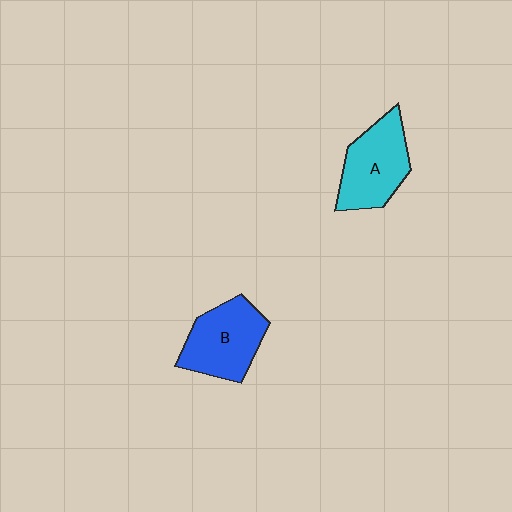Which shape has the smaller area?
Shape A (cyan).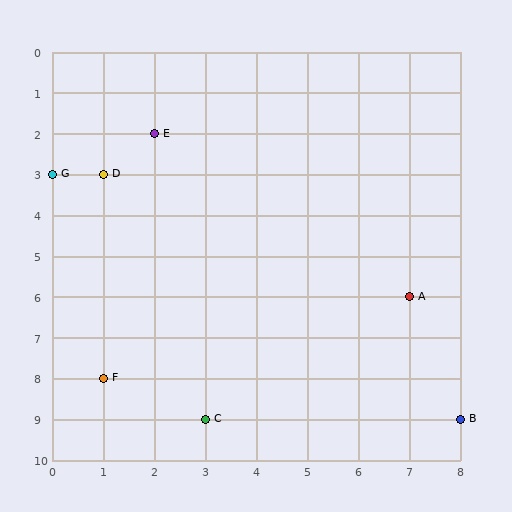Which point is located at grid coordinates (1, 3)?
Point D is at (1, 3).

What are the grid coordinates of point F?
Point F is at grid coordinates (1, 8).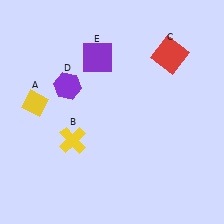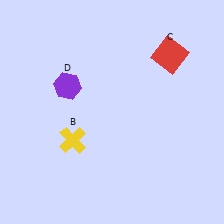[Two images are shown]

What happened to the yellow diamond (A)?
The yellow diamond (A) was removed in Image 2. It was in the top-left area of Image 1.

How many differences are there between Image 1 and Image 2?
There are 2 differences between the two images.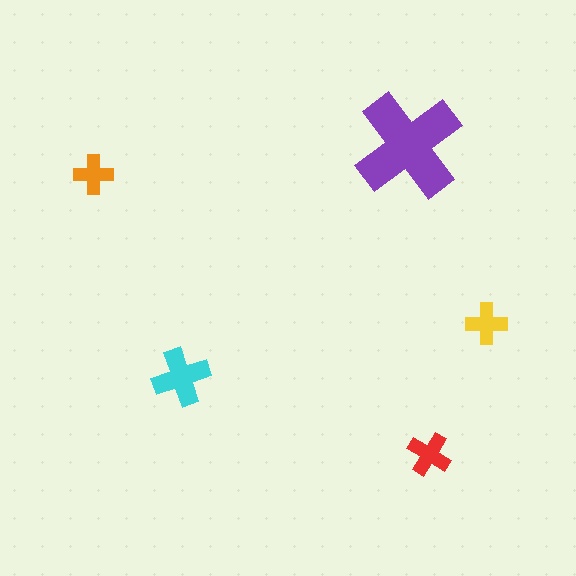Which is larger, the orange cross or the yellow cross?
The yellow one.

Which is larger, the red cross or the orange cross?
The red one.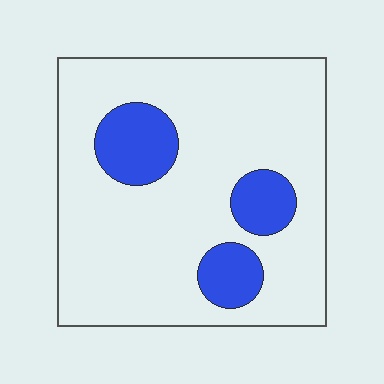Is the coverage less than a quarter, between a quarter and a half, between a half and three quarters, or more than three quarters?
Less than a quarter.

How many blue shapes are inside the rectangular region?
3.